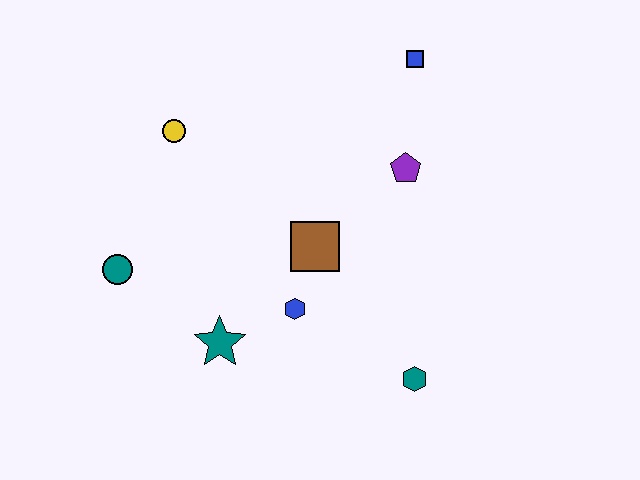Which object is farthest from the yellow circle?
The teal hexagon is farthest from the yellow circle.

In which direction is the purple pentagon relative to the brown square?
The purple pentagon is to the right of the brown square.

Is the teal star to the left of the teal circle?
No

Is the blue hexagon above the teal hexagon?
Yes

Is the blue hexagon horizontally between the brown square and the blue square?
No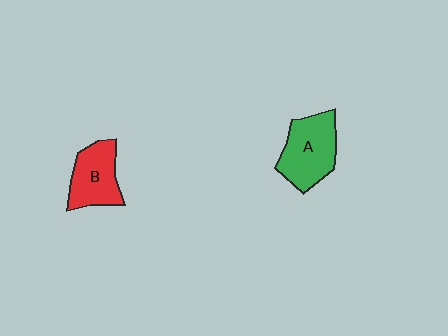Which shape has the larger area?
Shape A (green).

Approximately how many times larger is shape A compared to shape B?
Approximately 1.2 times.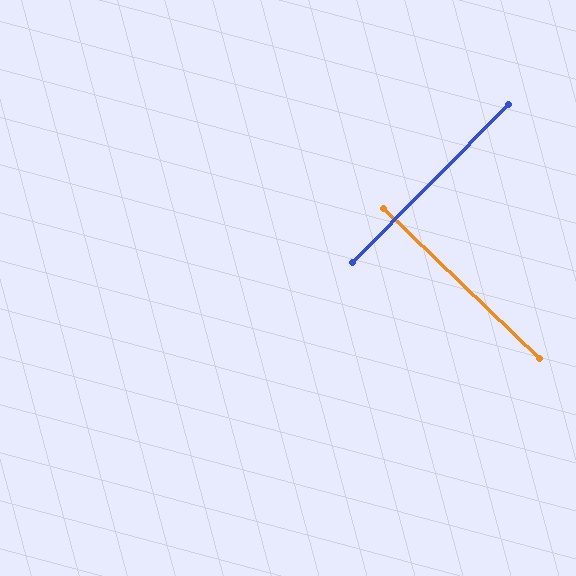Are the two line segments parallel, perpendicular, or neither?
Perpendicular — they meet at approximately 89°.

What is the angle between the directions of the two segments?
Approximately 89 degrees.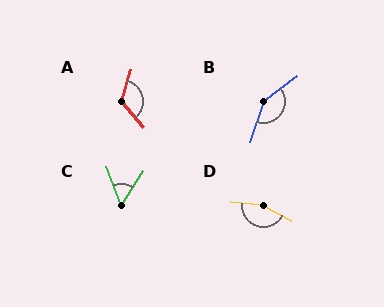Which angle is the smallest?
C, at approximately 54 degrees.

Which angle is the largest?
D, at approximately 158 degrees.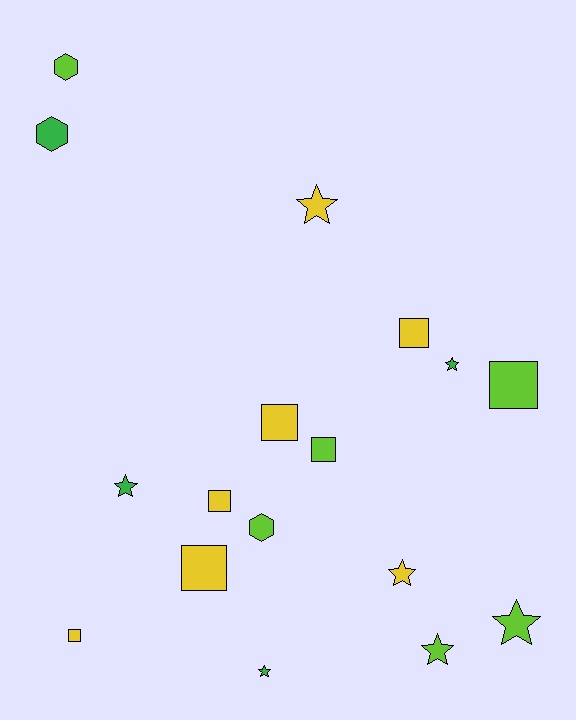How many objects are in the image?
There are 17 objects.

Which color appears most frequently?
Yellow, with 7 objects.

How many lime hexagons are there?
There are 2 lime hexagons.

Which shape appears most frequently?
Star, with 7 objects.